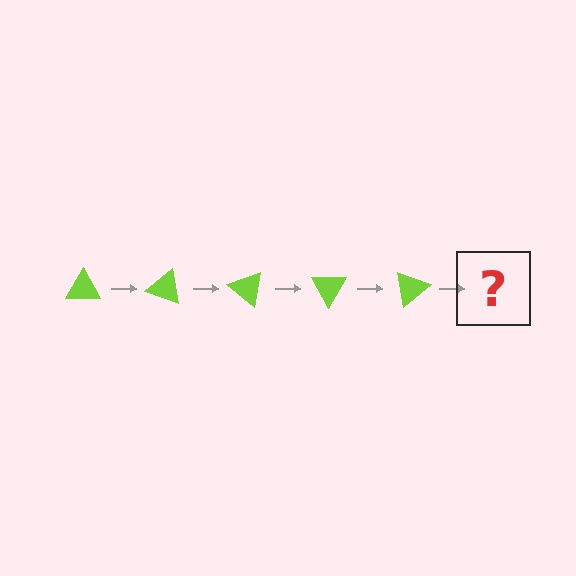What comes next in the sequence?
The next element should be a lime triangle rotated 100 degrees.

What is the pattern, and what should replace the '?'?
The pattern is that the triangle rotates 20 degrees each step. The '?' should be a lime triangle rotated 100 degrees.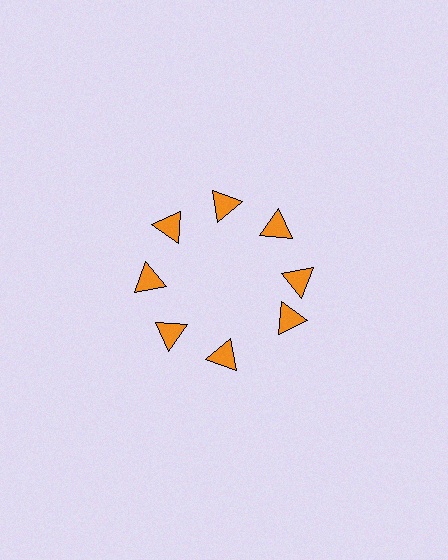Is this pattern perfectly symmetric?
No. The 8 orange triangles are arranged in a ring, but one element near the 4 o'clock position is rotated out of alignment along the ring, breaking the 8-fold rotational symmetry.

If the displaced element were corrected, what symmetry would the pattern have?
It would have 8-fold rotational symmetry — the pattern would map onto itself every 45 degrees.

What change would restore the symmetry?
The symmetry would be restored by rotating it back into even spacing with its neighbors so that all 8 triangles sit at equal angles and equal distance from the center.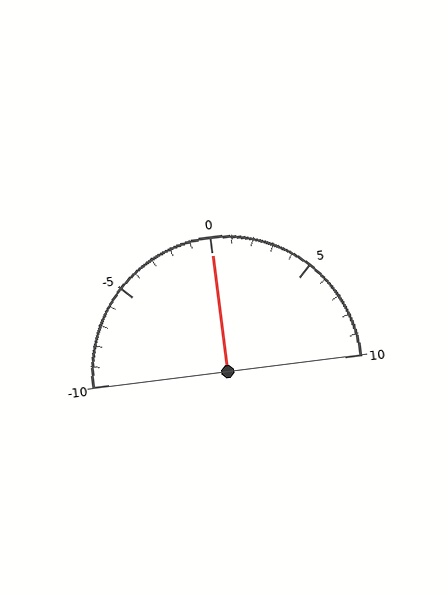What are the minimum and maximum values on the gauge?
The gauge ranges from -10 to 10.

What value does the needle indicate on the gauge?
The needle indicates approximately 0.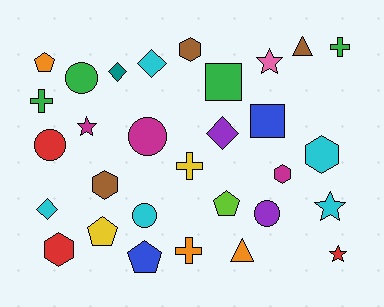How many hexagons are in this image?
There are 5 hexagons.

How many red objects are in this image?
There are 3 red objects.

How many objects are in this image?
There are 30 objects.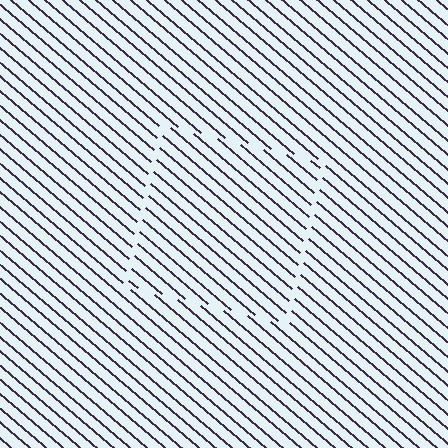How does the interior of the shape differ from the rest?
The interior of the shape contains the same grating, shifted by half a period — the contour is defined by the phase discontinuity where line-ends from the inner and outer gratings abut.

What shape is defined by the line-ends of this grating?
An illusory square. The interior of the shape contains the same grating, shifted by half a period — the contour is defined by the phase discontinuity where line-ends from the inner and outer gratings abut.